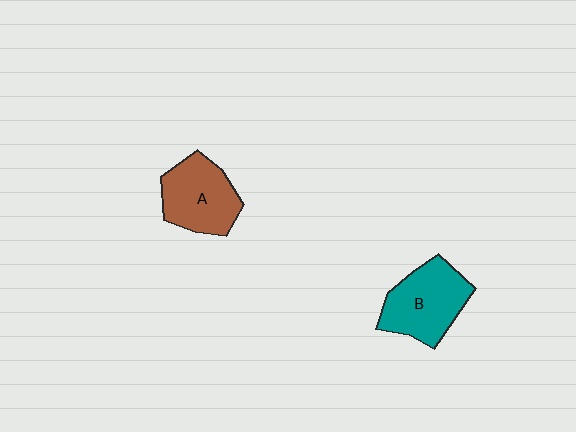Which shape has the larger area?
Shape B (teal).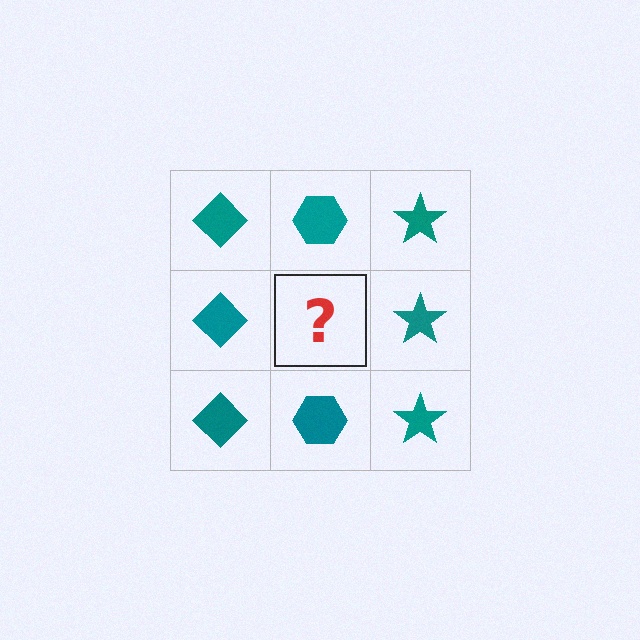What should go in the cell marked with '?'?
The missing cell should contain a teal hexagon.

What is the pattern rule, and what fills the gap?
The rule is that each column has a consistent shape. The gap should be filled with a teal hexagon.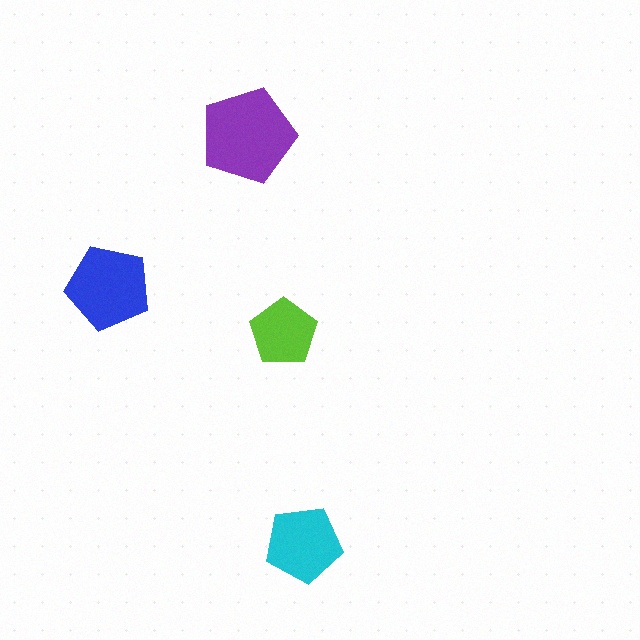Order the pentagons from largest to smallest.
the purple one, the blue one, the cyan one, the lime one.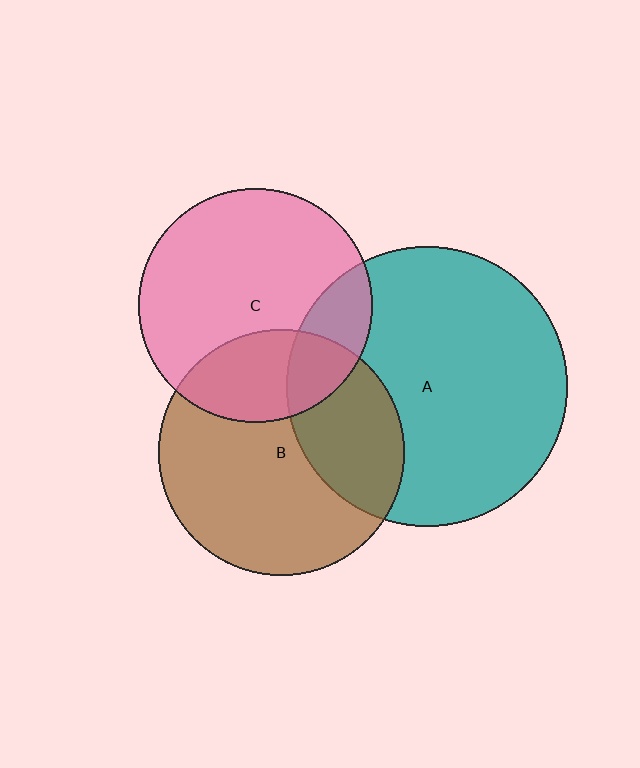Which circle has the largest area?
Circle A (teal).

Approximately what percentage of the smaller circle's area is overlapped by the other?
Approximately 20%.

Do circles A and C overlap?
Yes.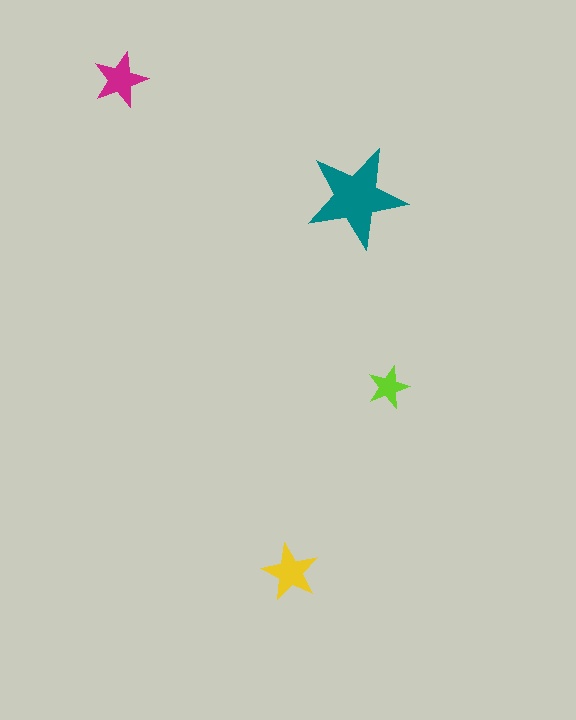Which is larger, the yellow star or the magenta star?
The yellow one.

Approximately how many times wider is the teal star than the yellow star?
About 2 times wider.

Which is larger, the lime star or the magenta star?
The magenta one.